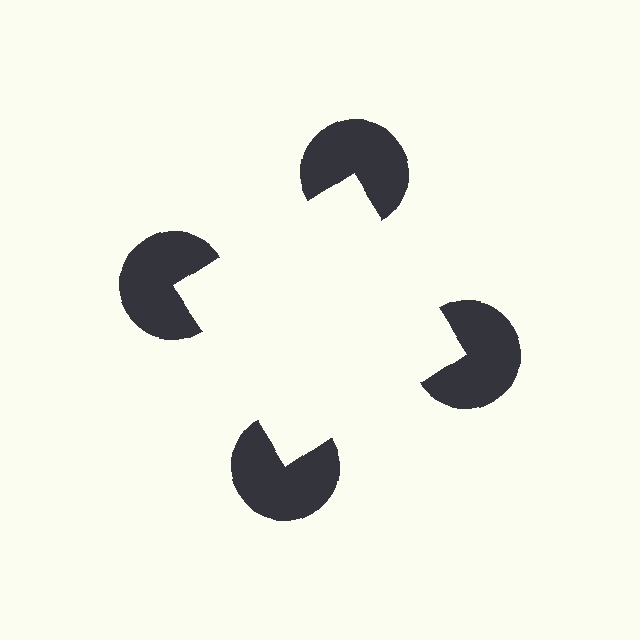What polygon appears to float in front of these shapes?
An illusory square — its edges are inferred from the aligned wedge cuts in the pac-man discs, not physically drawn.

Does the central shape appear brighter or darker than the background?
It typically appears slightly brighter than the background, even though no actual brightness change is drawn.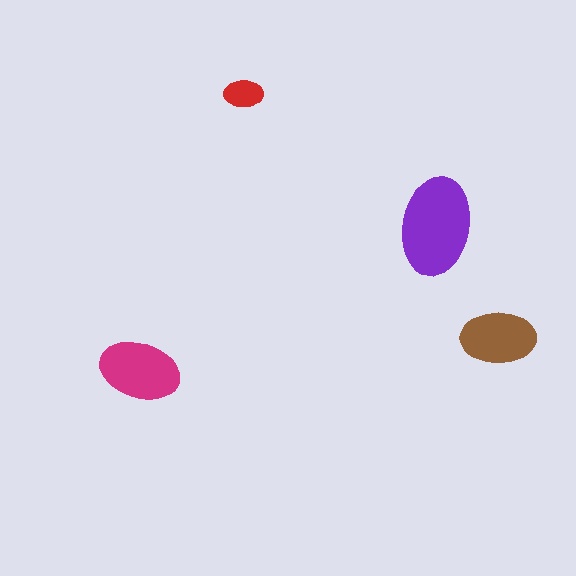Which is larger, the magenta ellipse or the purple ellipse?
The purple one.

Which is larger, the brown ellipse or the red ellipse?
The brown one.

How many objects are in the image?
There are 4 objects in the image.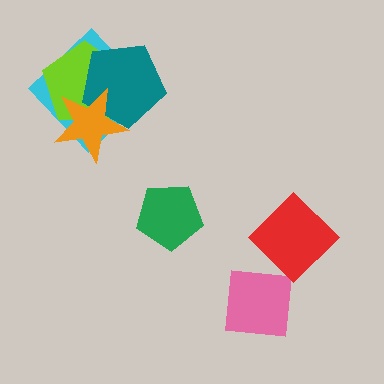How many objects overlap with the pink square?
0 objects overlap with the pink square.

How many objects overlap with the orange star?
3 objects overlap with the orange star.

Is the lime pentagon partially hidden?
Yes, it is partially covered by another shape.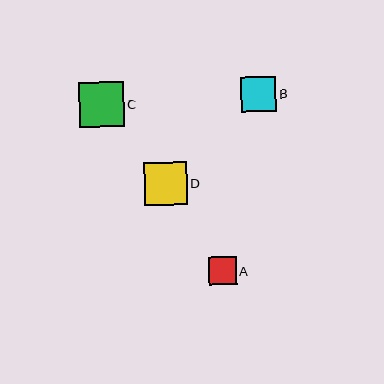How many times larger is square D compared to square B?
Square D is approximately 1.2 times the size of square B.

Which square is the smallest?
Square A is the smallest with a size of approximately 28 pixels.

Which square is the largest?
Square C is the largest with a size of approximately 44 pixels.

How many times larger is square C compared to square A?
Square C is approximately 1.6 times the size of square A.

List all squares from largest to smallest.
From largest to smallest: C, D, B, A.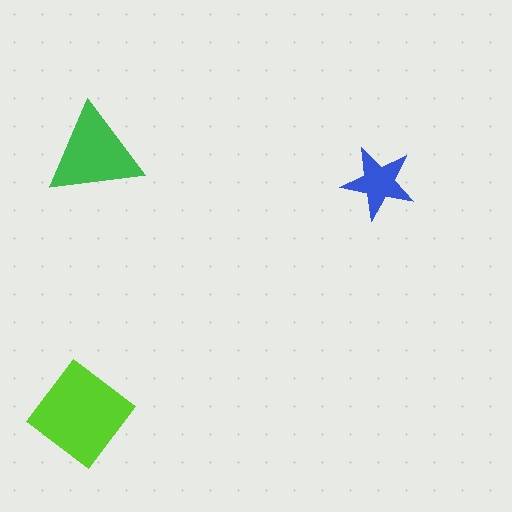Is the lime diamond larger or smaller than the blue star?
Larger.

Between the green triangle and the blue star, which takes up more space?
The green triangle.